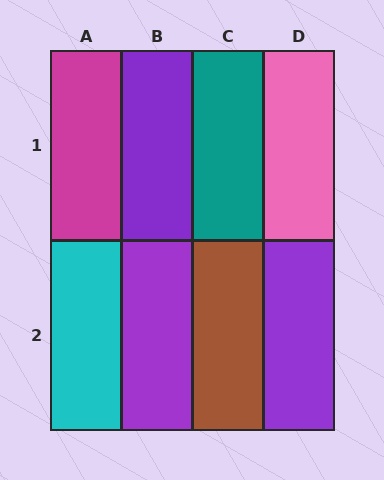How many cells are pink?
1 cell is pink.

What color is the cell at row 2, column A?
Cyan.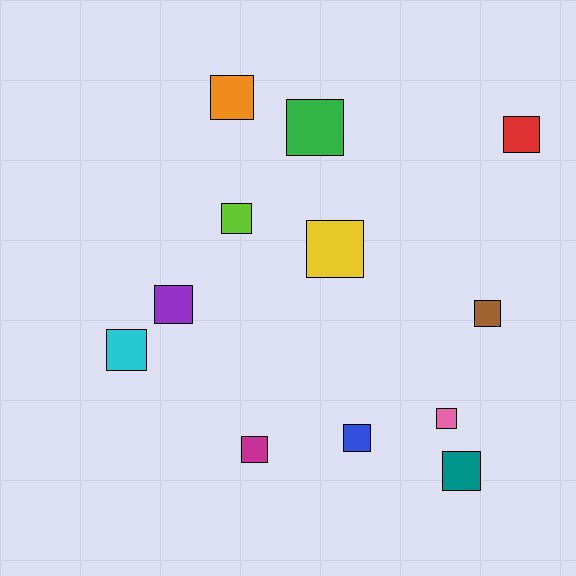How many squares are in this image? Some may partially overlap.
There are 12 squares.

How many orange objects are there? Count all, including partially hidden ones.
There is 1 orange object.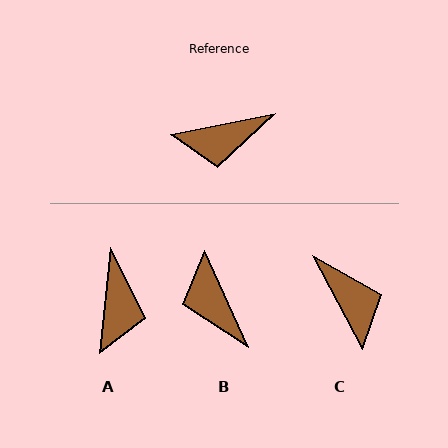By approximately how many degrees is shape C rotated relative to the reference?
Approximately 107 degrees counter-clockwise.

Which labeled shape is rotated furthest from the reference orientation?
C, about 107 degrees away.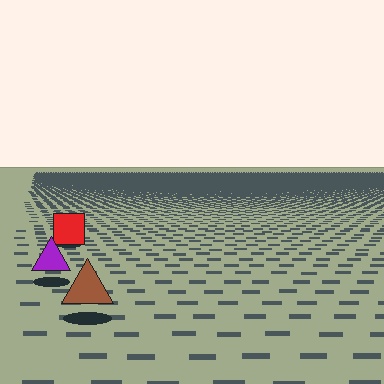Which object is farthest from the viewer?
The red square is farthest from the viewer. It appears smaller and the ground texture around it is denser.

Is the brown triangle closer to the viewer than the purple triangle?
Yes. The brown triangle is closer — you can tell from the texture gradient: the ground texture is coarser near it.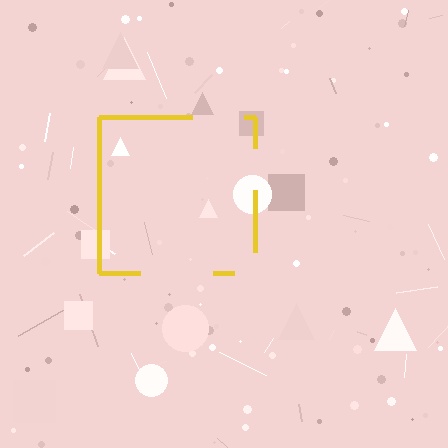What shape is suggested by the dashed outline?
The dashed outline suggests a square.